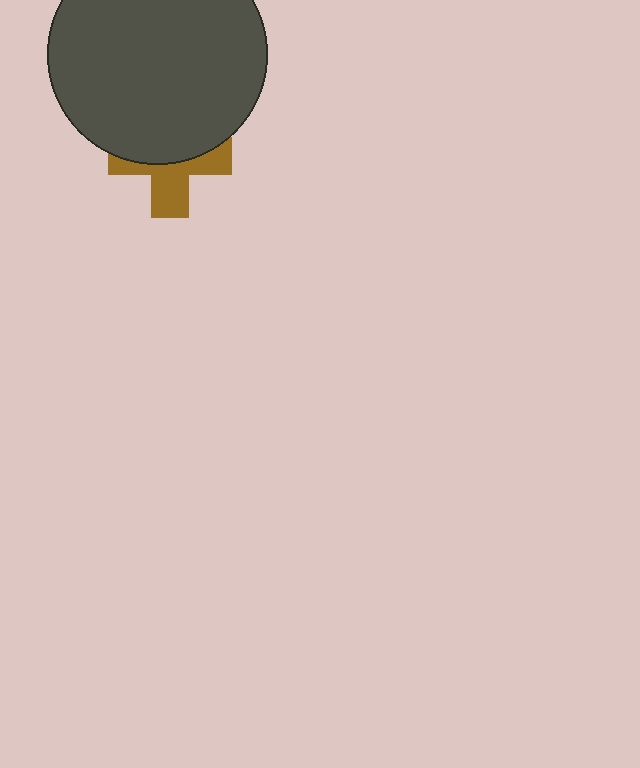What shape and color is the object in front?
The object in front is a dark gray circle.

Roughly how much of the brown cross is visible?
About half of it is visible (roughly 47%).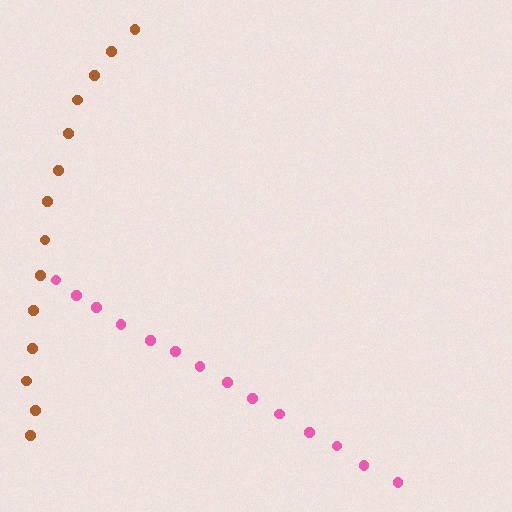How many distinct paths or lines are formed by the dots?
There are 2 distinct paths.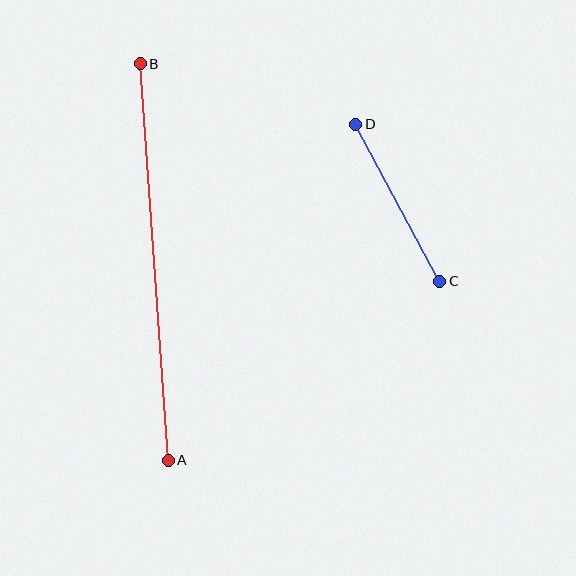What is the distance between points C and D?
The distance is approximately 178 pixels.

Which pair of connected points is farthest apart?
Points A and B are farthest apart.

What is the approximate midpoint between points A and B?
The midpoint is at approximately (154, 262) pixels.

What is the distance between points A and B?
The distance is approximately 397 pixels.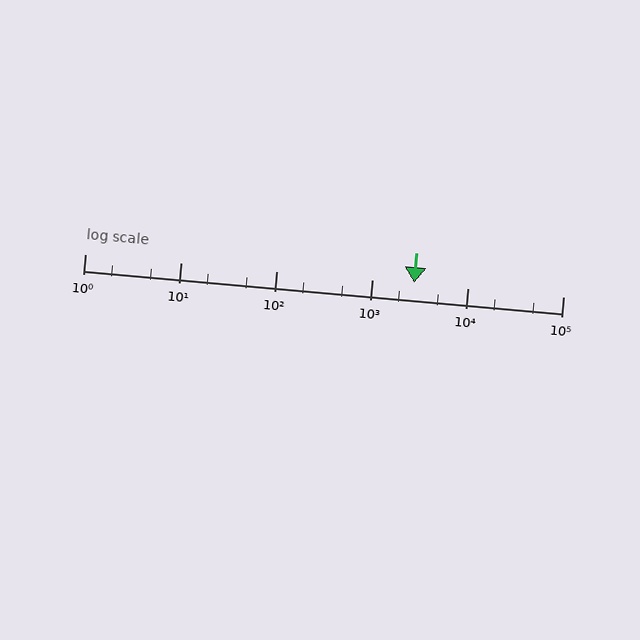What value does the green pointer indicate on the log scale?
The pointer indicates approximately 2800.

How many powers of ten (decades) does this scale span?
The scale spans 5 decades, from 1 to 100000.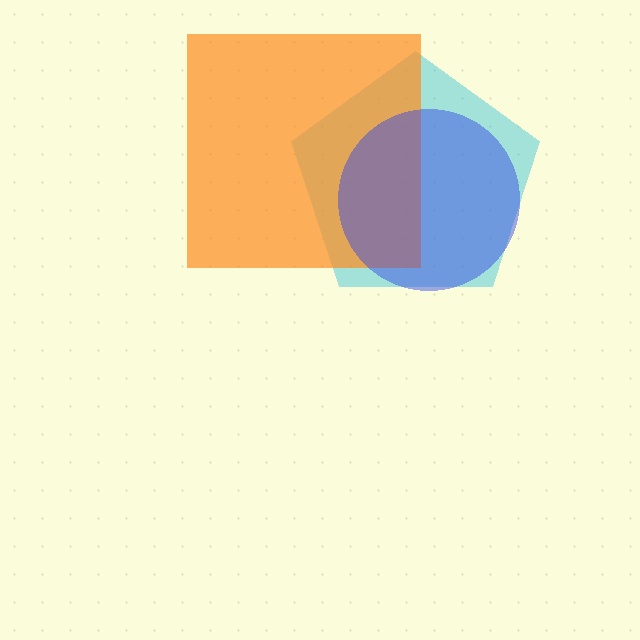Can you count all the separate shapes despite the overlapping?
Yes, there are 3 separate shapes.